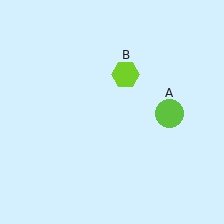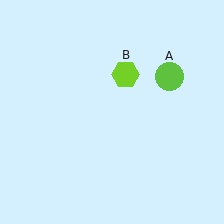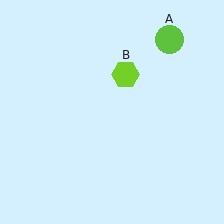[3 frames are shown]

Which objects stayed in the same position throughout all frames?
Lime hexagon (object B) remained stationary.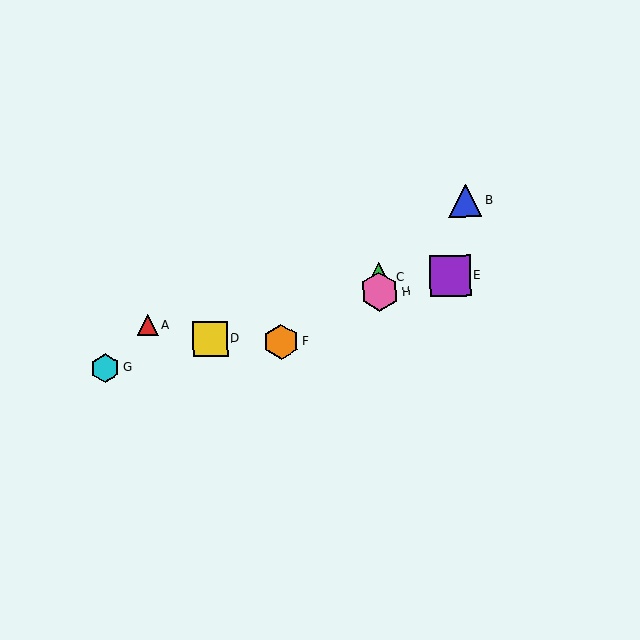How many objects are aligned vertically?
2 objects (C, H) are aligned vertically.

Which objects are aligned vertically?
Objects C, H are aligned vertically.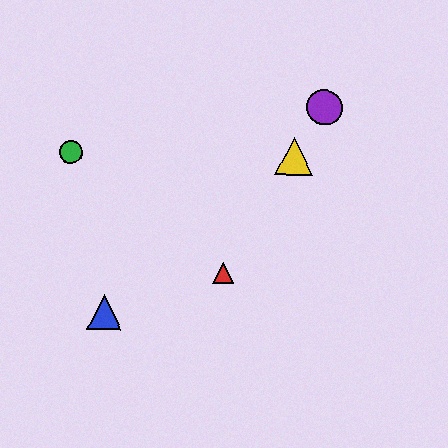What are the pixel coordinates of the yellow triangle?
The yellow triangle is at (294, 156).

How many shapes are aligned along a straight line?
3 shapes (the red triangle, the yellow triangle, the purple circle) are aligned along a straight line.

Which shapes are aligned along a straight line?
The red triangle, the yellow triangle, the purple circle are aligned along a straight line.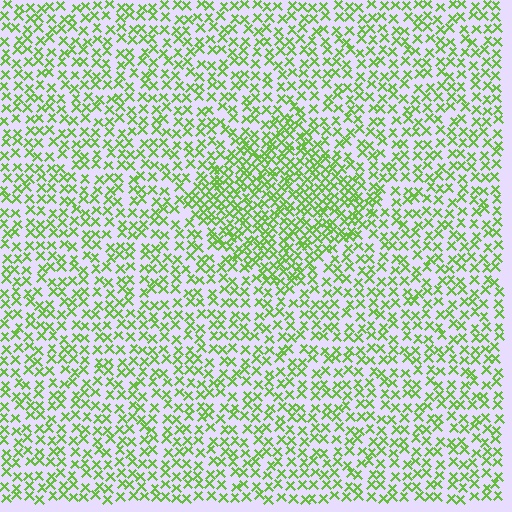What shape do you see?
I see a diamond.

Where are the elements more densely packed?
The elements are more densely packed inside the diamond boundary.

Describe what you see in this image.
The image contains small lime elements arranged at two different densities. A diamond-shaped region is visible where the elements are more densely packed than the surrounding area.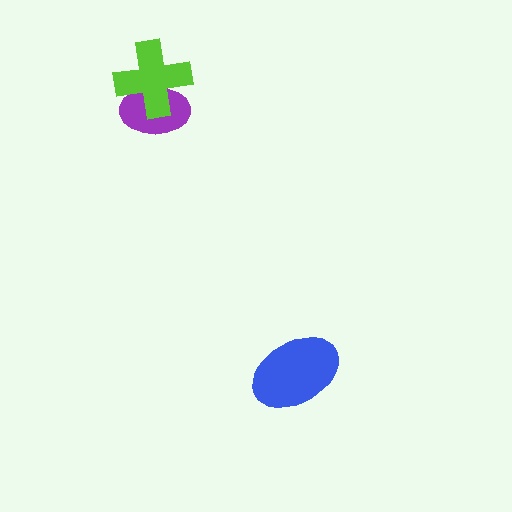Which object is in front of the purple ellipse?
The lime cross is in front of the purple ellipse.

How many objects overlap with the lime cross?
1 object overlaps with the lime cross.